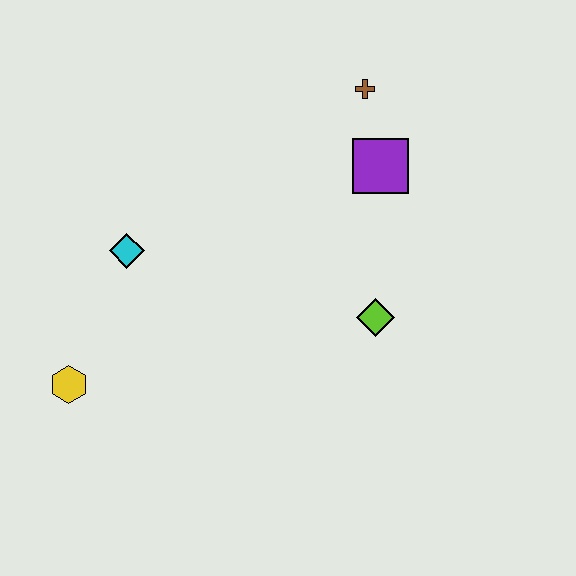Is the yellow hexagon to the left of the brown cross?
Yes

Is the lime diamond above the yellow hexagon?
Yes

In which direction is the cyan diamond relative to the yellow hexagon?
The cyan diamond is above the yellow hexagon.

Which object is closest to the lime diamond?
The purple square is closest to the lime diamond.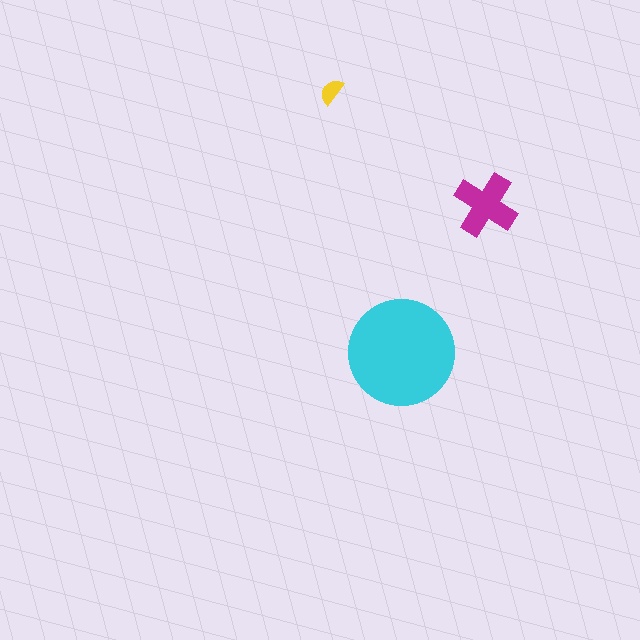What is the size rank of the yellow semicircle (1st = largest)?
3rd.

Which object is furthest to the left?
The yellow semicircle is leftmost.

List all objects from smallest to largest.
The yellow semicircle, the magenta cross, the cyan circle.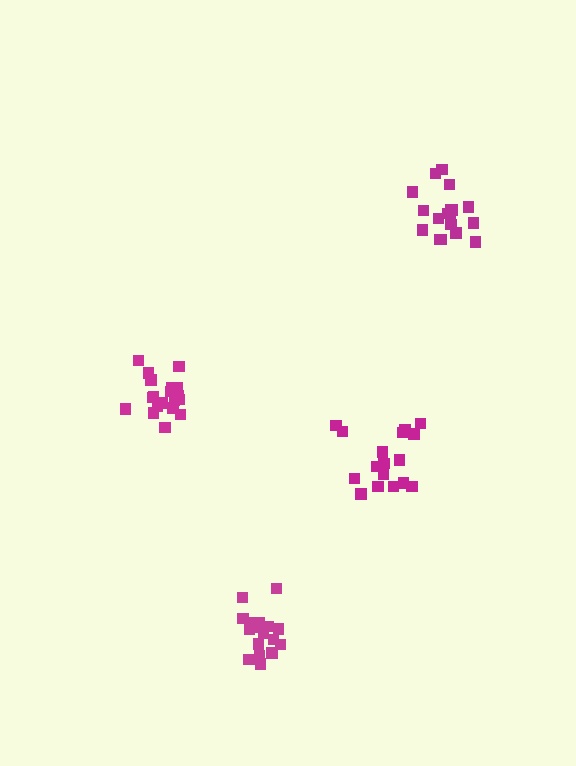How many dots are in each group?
Group 1: 19 dots, Group 2: 18 dots, Group 3: 19 dots, Group 4: 17 dots (73 total).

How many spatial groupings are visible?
There are 4 spatial groupings.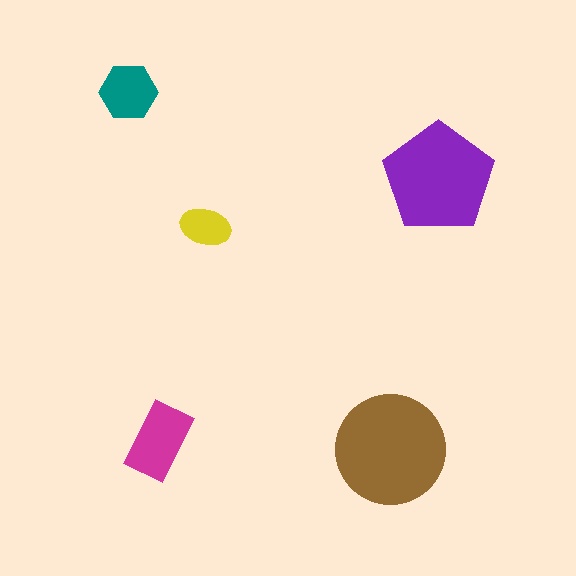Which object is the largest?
The brown circle.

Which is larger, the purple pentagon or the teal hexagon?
The purple pentagon.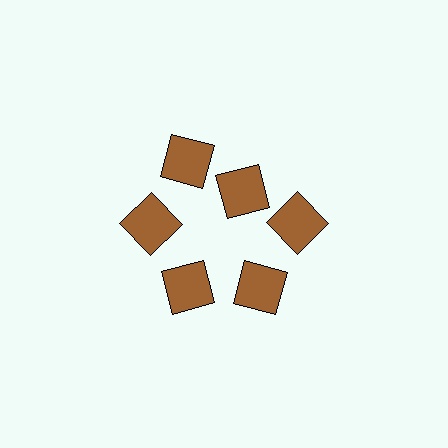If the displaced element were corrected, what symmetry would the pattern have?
It would have 6-fold rotational symmetry — the pattern would map onto itself every 60 degrees.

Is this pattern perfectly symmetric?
No. The 6 brown squares are arranged in a ring, but one element near the 1 o'clock position is pulled inward toward the center, breaking the 6-fold rotational symmetry.